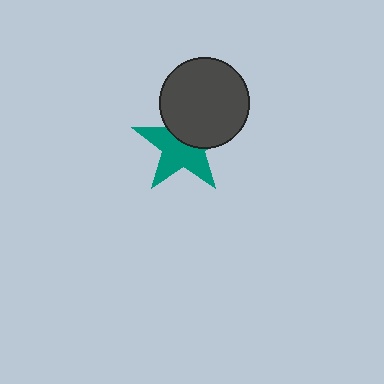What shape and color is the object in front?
The object in front is a dark gray circle.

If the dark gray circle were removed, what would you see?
You would see the complete teal star.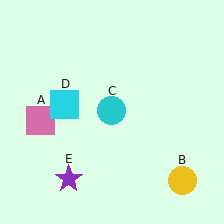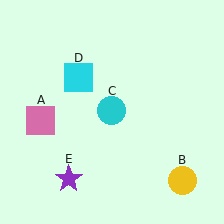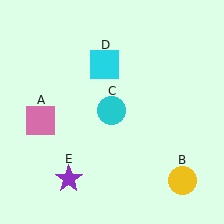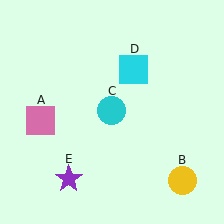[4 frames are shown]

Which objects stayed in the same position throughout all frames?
Pink square (object A) and yellow circle (object B) and cyan circle (object C) and purple star (object E) remained stationary.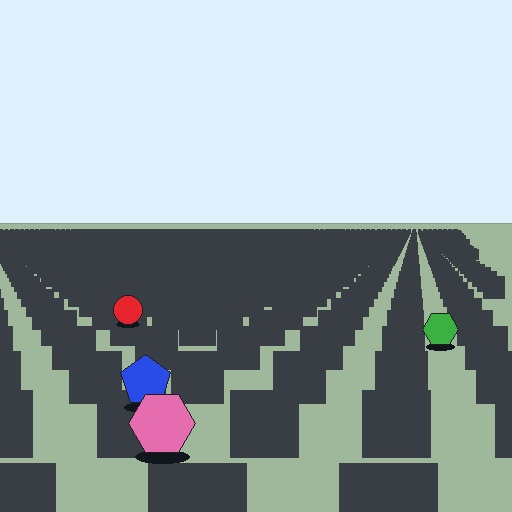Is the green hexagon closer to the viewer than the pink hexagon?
No. The pink hexagon is closer — you can tell from the texture gradient: the ground texture is coarser near it.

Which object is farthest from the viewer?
The red circle is farthest from the viewer. It appears smaller and the ground texture around it is denser.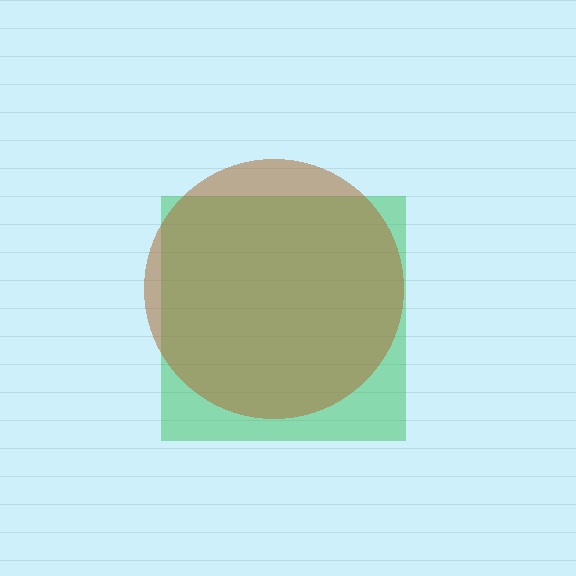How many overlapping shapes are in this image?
There are 2 overlapping shapes in the image.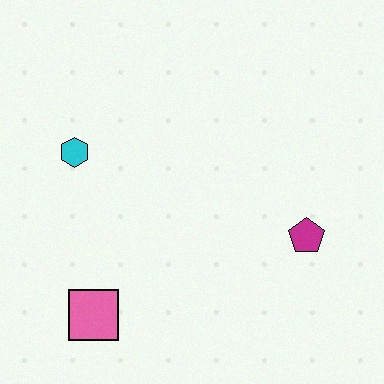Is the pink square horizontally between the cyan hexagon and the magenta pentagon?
Yes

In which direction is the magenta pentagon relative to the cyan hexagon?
The magenta pentagon is to the right of the cyan hexagon.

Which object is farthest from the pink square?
The magenta pentagon is farthest from the pink square.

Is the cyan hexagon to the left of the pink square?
Yes